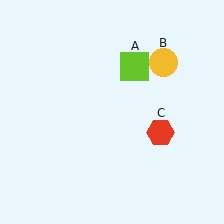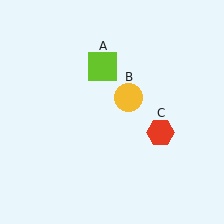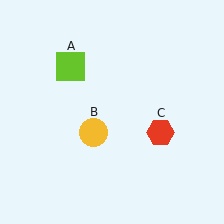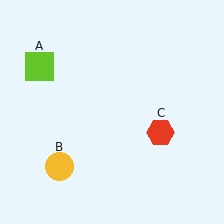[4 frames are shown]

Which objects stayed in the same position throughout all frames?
Red hexagon (object C) remained stationary.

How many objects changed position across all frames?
2 objects changed position: lime square (object A), yellow circle (object B).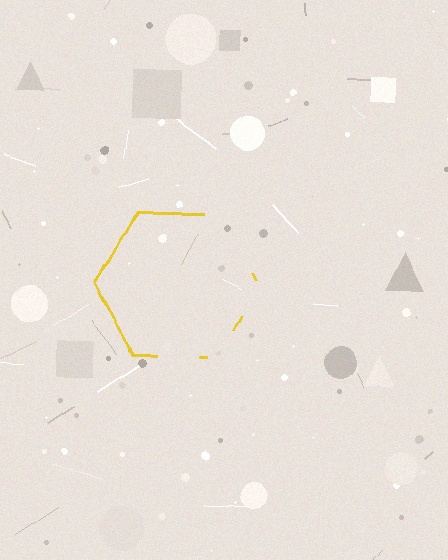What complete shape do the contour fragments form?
The contour fragments form a hexagon.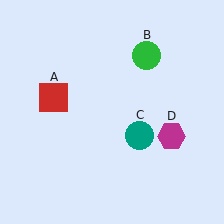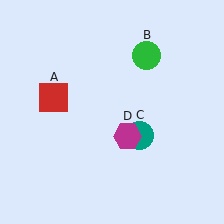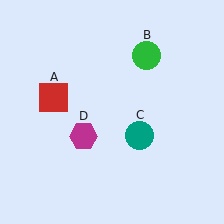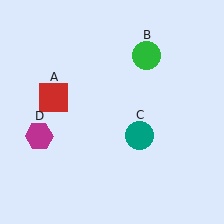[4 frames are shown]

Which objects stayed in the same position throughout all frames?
Red square (object A) and green circle (object B) and teal circle (object C) remained stationary.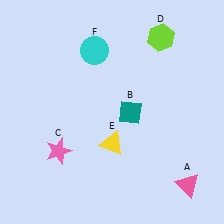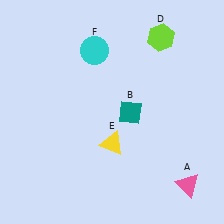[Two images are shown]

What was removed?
The pink star (C) was removed in Image 2.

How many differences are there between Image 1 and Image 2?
There is 1 difference between the two images.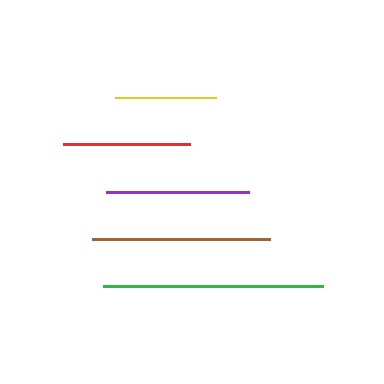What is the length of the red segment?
The red segment is approximately 127 pixels long.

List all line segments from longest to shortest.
From longest to shortest: green, brown, purple, red, yellow.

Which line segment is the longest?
The green line is the longest at approximately 220 pixels.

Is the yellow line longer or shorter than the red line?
The red line is longer than the yellow line.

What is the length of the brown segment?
The brown segment is approximately 177 pixels long.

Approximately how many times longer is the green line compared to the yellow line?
The green line is approximately 2.2 times the length of the yellow line.